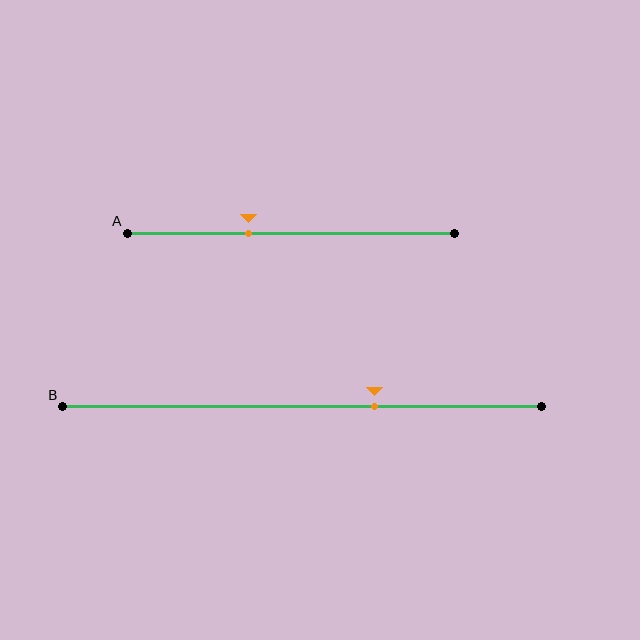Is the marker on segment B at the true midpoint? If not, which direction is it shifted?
No, the marker on segment B is shifted to the right by about 15% of the segment length.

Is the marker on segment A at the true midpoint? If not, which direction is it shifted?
No, the marker on segment A is shifted to the left by about 13% of the segment length.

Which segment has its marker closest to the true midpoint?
Segment A has its marker closest to the true midpoint.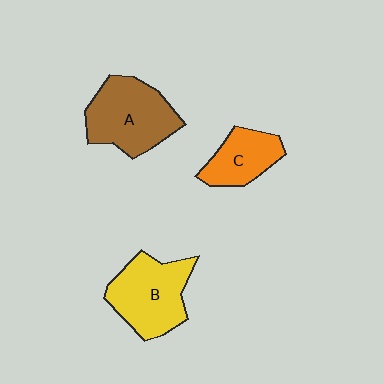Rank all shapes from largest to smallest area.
From largest to smallest: A (brown), B (yellow), C (orange).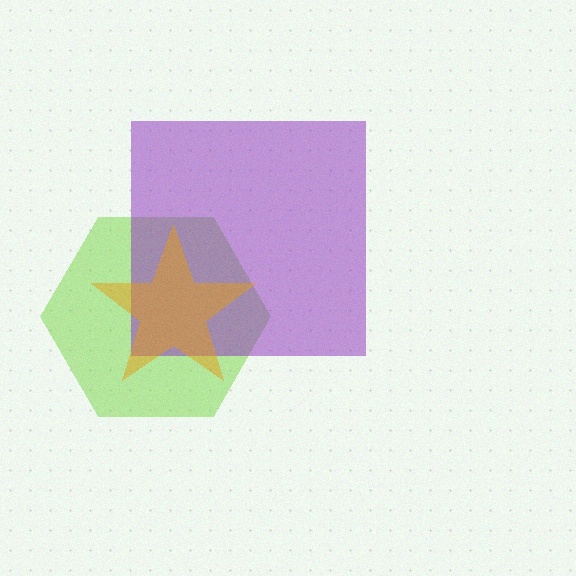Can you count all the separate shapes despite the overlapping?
Yes, there are 3 separate shapes.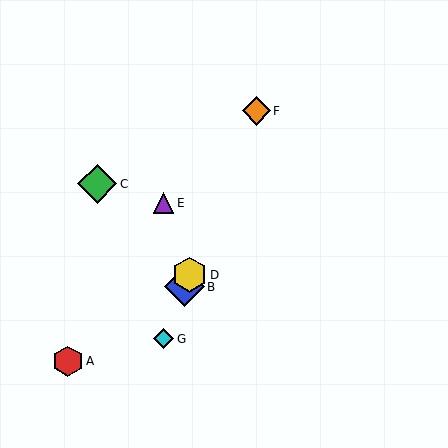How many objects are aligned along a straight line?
4 objects (B, D, F, G) are aligned along a straight line.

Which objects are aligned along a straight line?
Objects B, D, F, G are aligned along a straight line.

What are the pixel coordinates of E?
Object E is at (163, 203).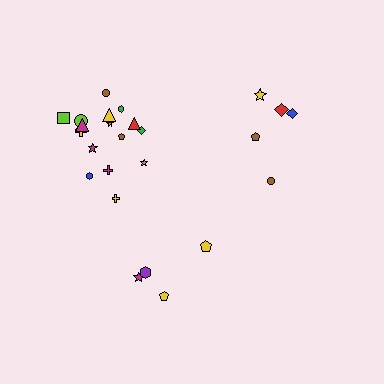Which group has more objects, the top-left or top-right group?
The top-left group.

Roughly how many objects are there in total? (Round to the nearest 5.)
Roughly 25 objects in total.